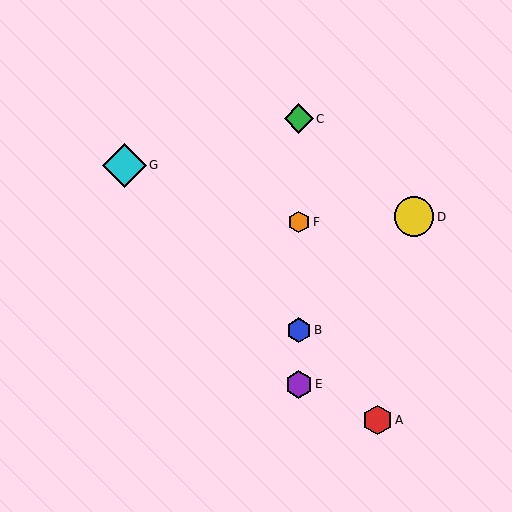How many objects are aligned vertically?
4 objects (B, C, E, F) are aligned vertically.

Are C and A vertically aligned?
No, C is at x≈299 and A is at x≈377.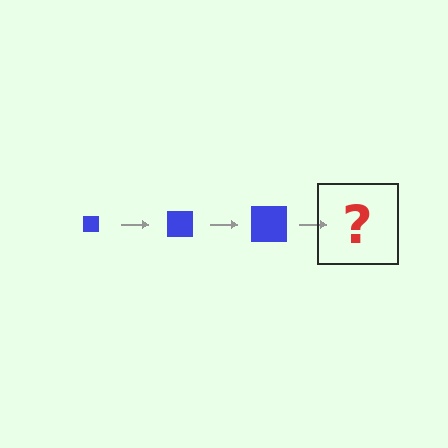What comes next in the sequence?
The next element should be a blue square, larger than the previous one.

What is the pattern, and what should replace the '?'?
The pattern is that the square gets progressively larger each step. The '?' should be a blue square, larger than the previous one.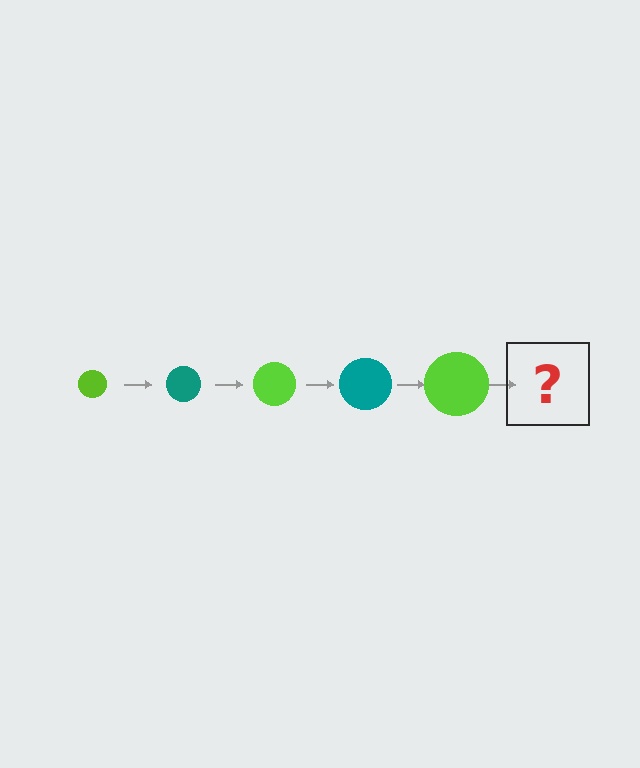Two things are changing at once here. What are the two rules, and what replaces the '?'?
The two rules are that the circle grows larger each step and the color cycles through lime and teal. The '?' should be a teal circle, larger than the previous one.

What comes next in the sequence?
The next element should be a teal circle, larger than the previous one.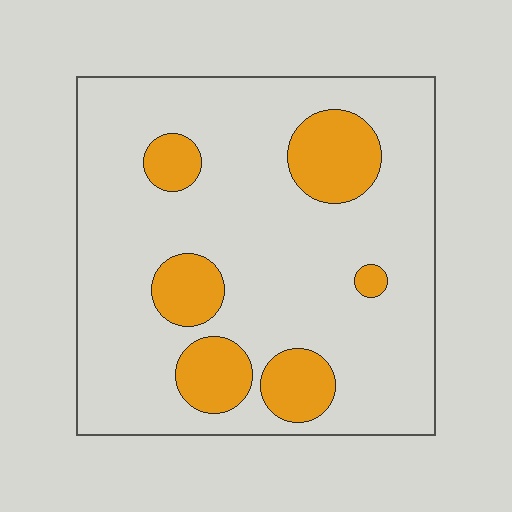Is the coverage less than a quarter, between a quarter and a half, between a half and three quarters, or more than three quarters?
Less than a quarter.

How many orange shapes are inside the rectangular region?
6.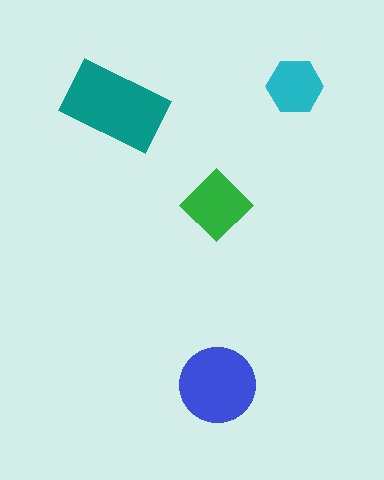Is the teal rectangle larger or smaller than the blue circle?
Larger.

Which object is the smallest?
The cyan hexagon.